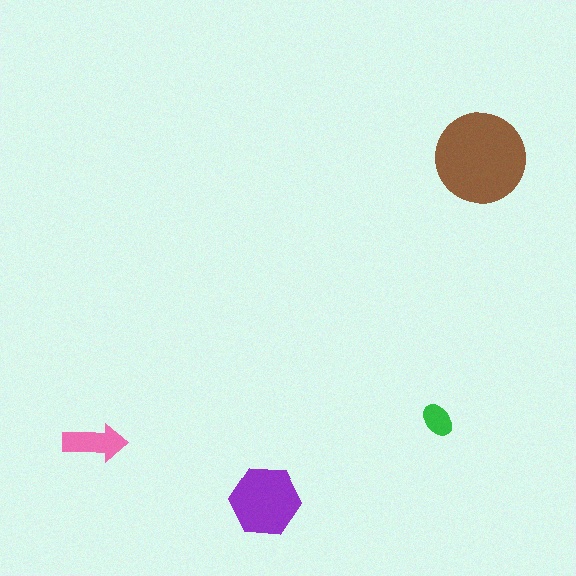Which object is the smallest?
The green ellipse.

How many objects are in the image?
There are 4 objects in the image.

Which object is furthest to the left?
The pink arrow is leftmost.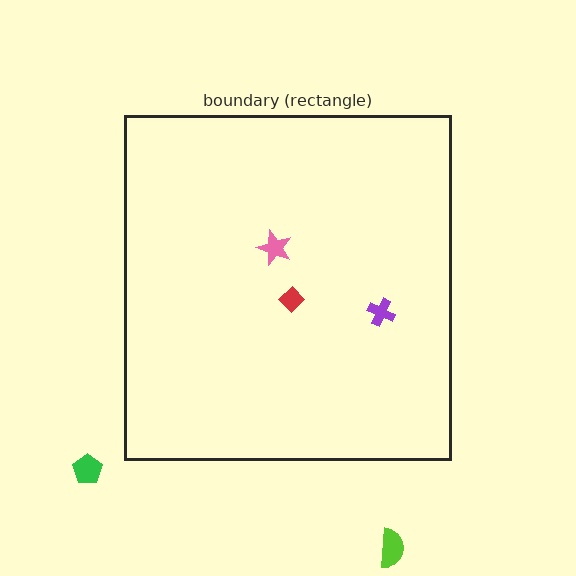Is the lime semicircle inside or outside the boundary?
Outside.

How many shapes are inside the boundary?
3 inside, 2 outside.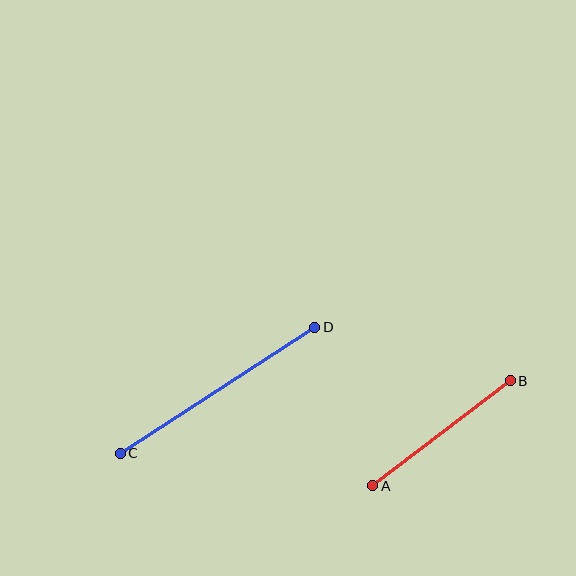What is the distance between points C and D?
The distance is approximately 232 pixels.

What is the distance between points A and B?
The distance is approximately 173 pixels.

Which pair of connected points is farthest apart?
Points C and D are farthest apart.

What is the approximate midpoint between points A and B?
The midpoint is at approximately (441, 433) pixels.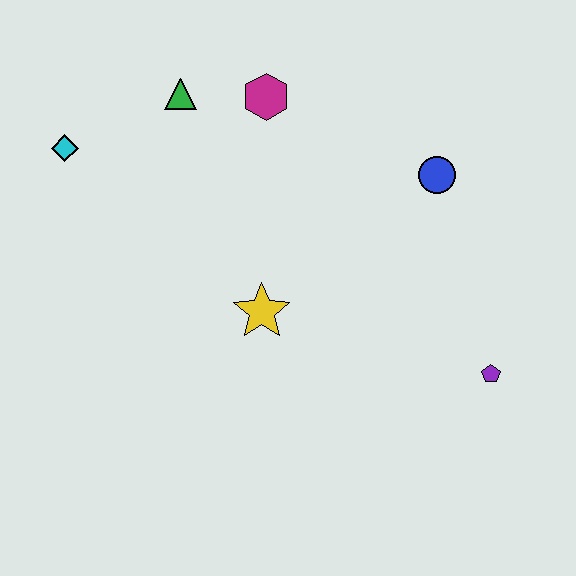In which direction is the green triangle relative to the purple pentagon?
The green triangle is to the left of the purple pentagon.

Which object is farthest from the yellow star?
The cyan diamond is farthest from the yellow star.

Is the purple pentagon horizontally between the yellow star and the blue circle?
No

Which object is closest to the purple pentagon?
The blue circle is closest to the purple pentagon.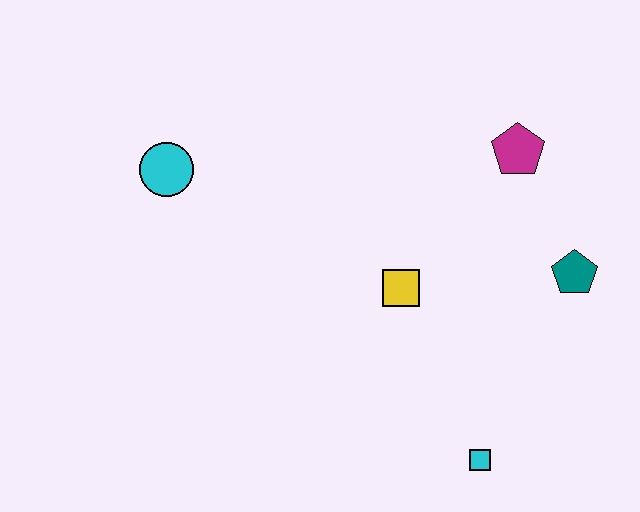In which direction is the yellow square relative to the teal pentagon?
The yellow square is to the left of the teal pentagon.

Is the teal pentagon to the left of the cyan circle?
No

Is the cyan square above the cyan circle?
No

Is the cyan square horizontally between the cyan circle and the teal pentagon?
Yes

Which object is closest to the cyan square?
The yellow square is closest to the cyan square.